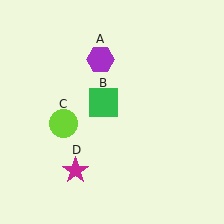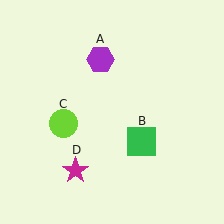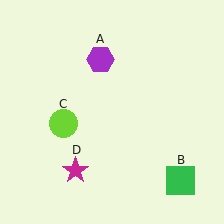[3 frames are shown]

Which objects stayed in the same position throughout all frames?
Purple hexagon (object A) and lime circle (object C) and magenta star (object D) remained stationary.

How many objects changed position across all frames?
1 object changed position: green square (object B).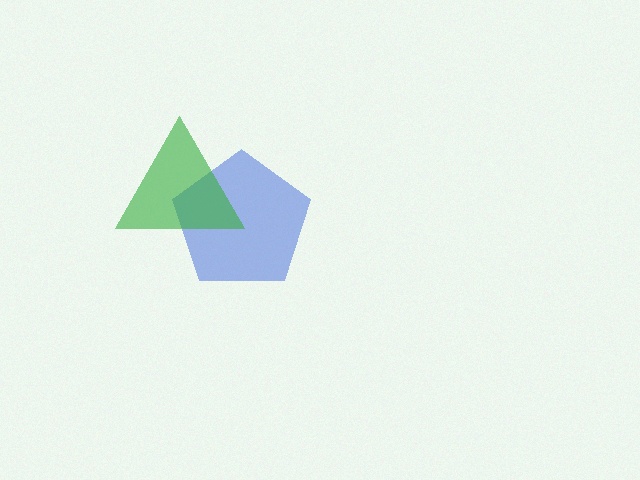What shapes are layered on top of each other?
The layered shapes are: a blue pentagon, a green triangle.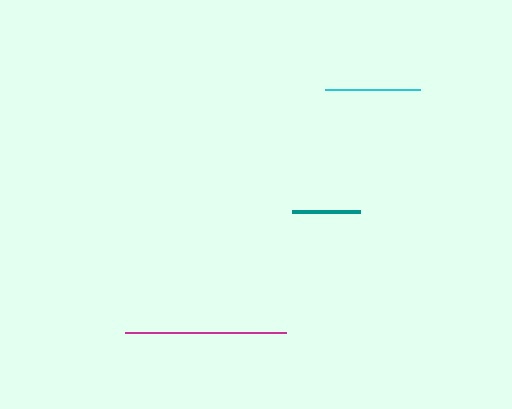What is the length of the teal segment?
The teal segment is approximately 67 pixels long.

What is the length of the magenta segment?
The magenta segment is approximately 161 pixels long.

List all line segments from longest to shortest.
From longest to shortest: magenta, cyan, teal.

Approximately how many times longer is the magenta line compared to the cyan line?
The magenta line is approximately 1.7 times the length of the cyan line.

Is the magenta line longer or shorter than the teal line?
The magenta line is longer than the teal line.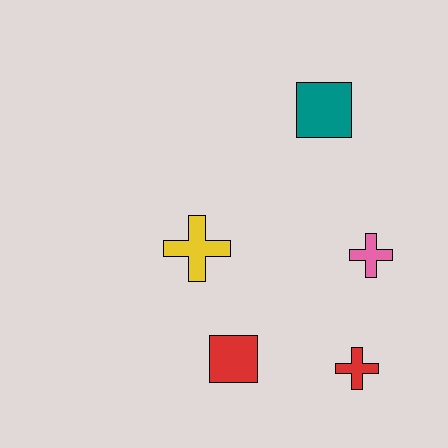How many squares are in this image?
There are 2 squares.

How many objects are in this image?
There are 5 objects.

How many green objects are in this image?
There are no green objects.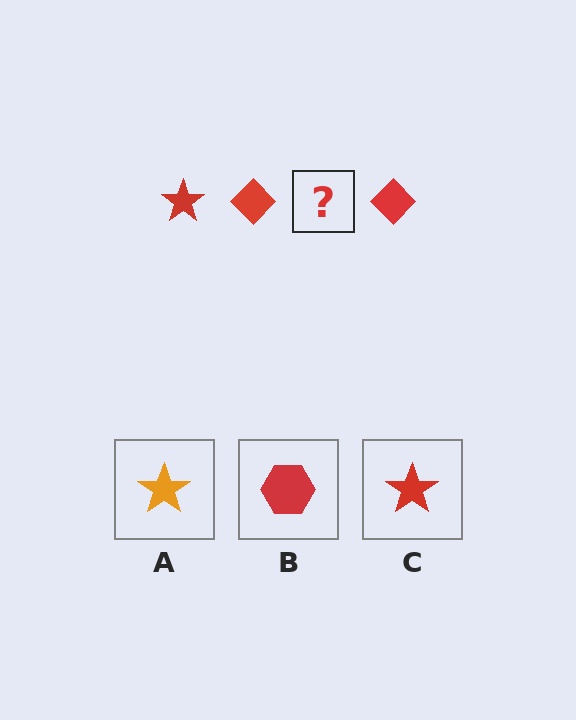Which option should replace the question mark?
Option C.